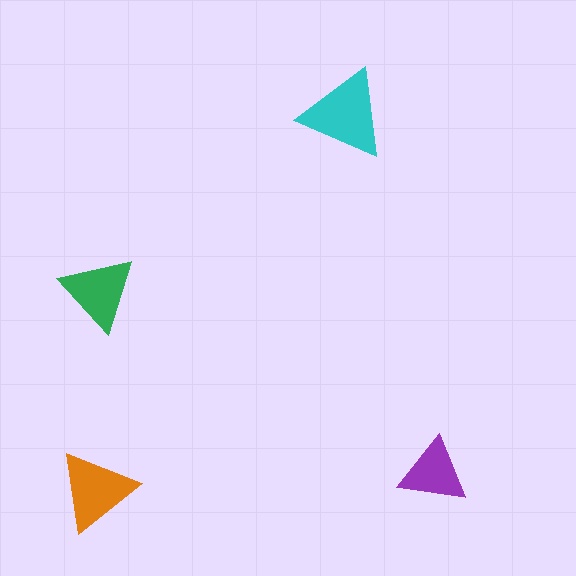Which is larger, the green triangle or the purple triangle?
The green one.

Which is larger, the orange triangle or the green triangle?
The orange one.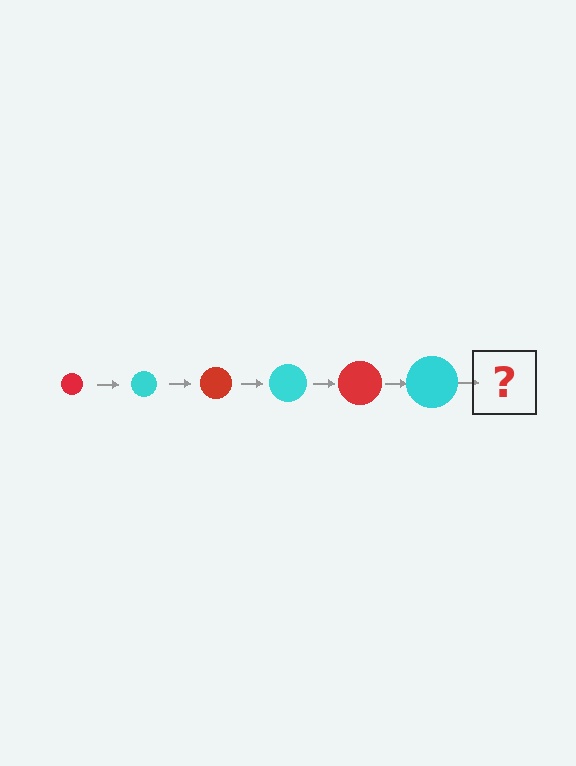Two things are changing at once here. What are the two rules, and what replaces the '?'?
The two rules are that the circle grows larger each step and the color cycles through red and cyan. The '?' should be a red circle, larger than the previous one.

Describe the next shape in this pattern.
It should be a red circle, larger than the previous one.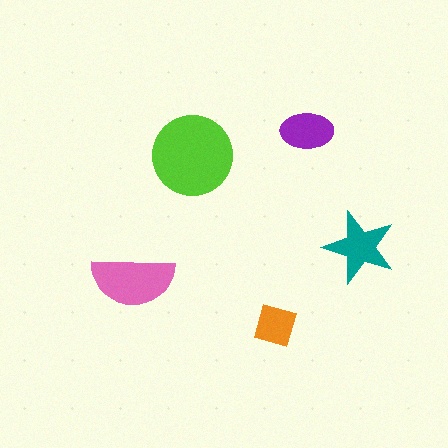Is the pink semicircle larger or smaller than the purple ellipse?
Larger.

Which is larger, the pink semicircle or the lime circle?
The lime circle.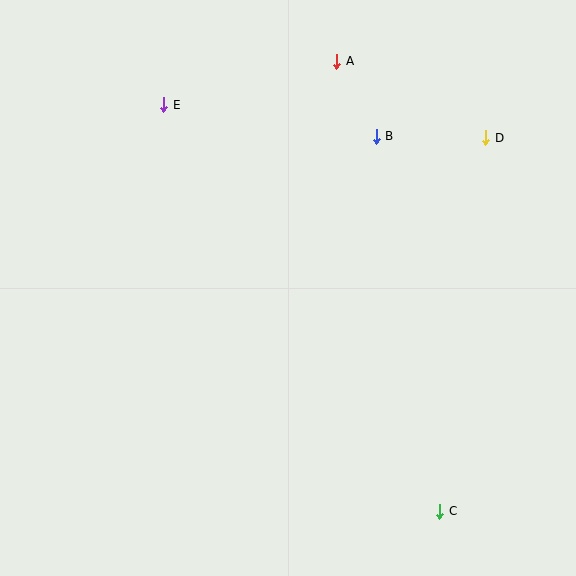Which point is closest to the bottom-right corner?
Point C is closest to the bottom-right corner.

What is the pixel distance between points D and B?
The distance between D and B is 110 pixels.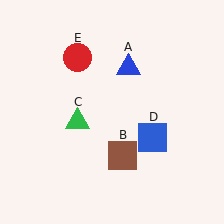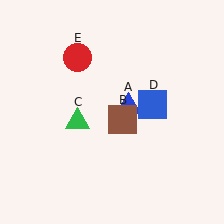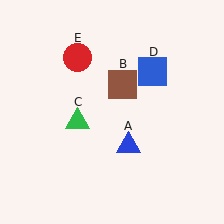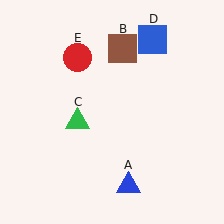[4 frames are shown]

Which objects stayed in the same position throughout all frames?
Green triangle (object C) and red circle (object E) remained stationary.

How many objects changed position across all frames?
3 objects changed position: blue triangle (object A), brown square (object B), blue square (object D).